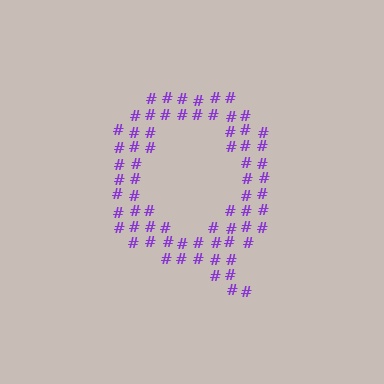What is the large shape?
The large shape is the letter Q.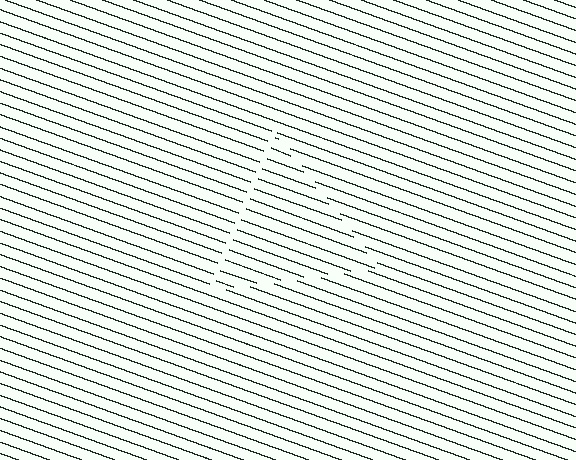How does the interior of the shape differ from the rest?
The interior of the shape contains the same grating, shifted by half a period — the contour is defined by the phase discontinuity where line-ends from the inner and outer gratings abut.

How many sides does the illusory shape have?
3 sides — the line-ends trace a triangle.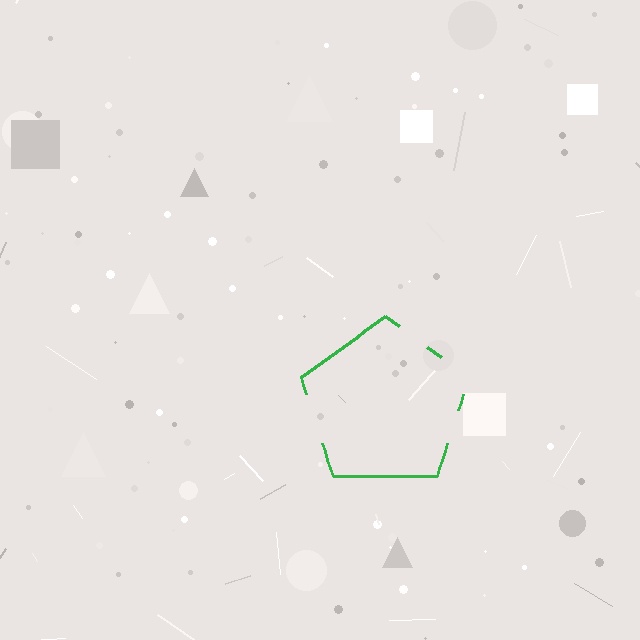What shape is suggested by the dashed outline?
The dashed outline suggests a pentagon.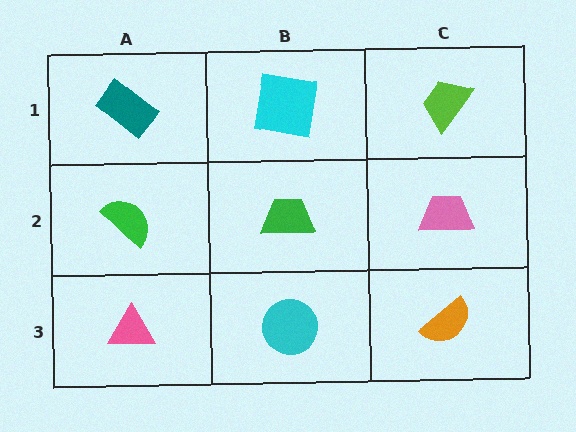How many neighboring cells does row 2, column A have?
3.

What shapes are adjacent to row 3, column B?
A green trapezoid (row 2, column B), a pink triangle (row 3, column A), an orange semicircle (row 3, column C).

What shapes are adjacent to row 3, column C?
A pink trapezoid (row 2, column C), a cyan circle (row 3, column B).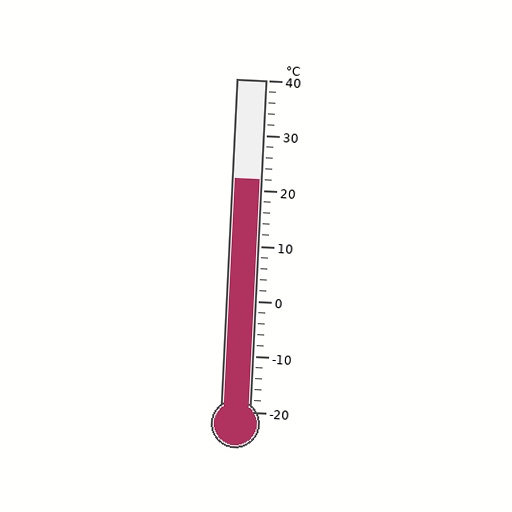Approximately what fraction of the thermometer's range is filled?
The thermometer is filled to approximately 70% of its range.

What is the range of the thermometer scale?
The thermometer scale ranges from -20°C to 40°C.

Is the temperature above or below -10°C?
The temperature is above -10°C.